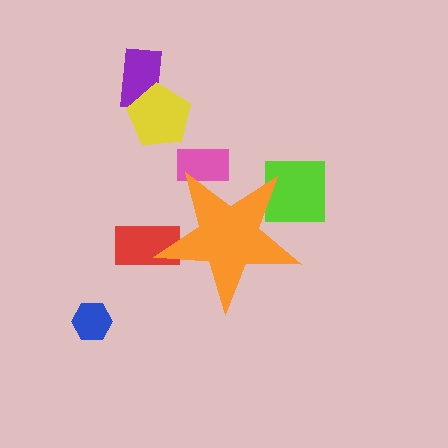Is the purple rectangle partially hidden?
No, the purple rectangle is fully visible.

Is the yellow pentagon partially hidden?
No, the yellow pentagon is fully visible.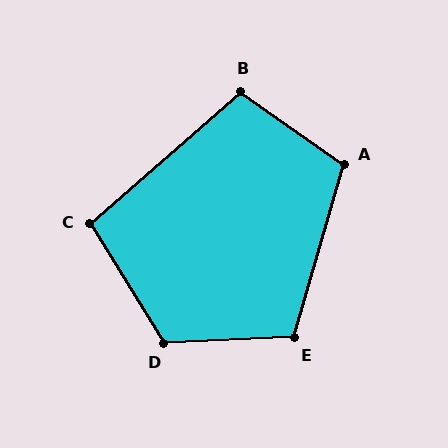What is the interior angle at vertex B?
Approximately 103 degrees (obtuse).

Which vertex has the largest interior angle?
D, at approximately 119 degrees.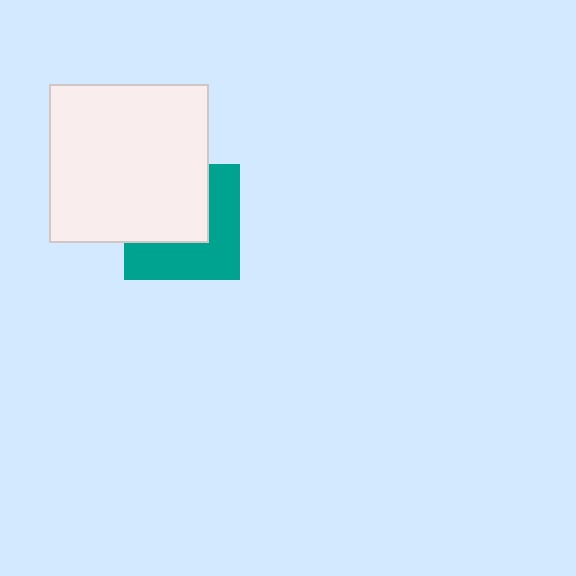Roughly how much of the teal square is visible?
About half of it is visible (roughly 49%).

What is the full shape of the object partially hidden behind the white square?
The partially hidden object is a teal square.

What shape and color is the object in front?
The object in front is a white square.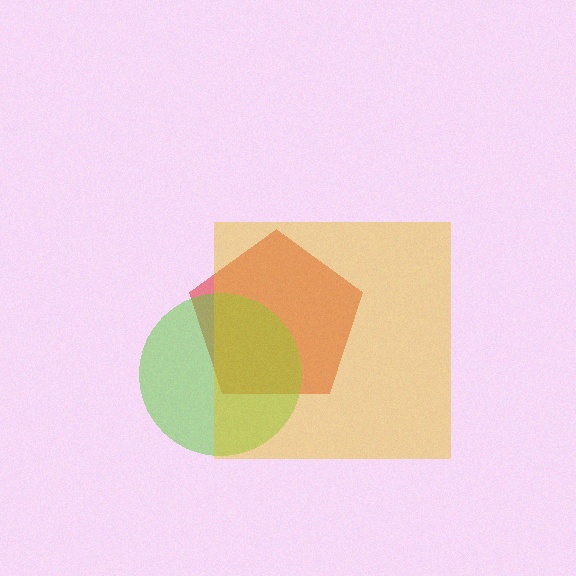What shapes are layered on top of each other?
The layered shapes are: a red pentagon, a lime circle, a yellow square.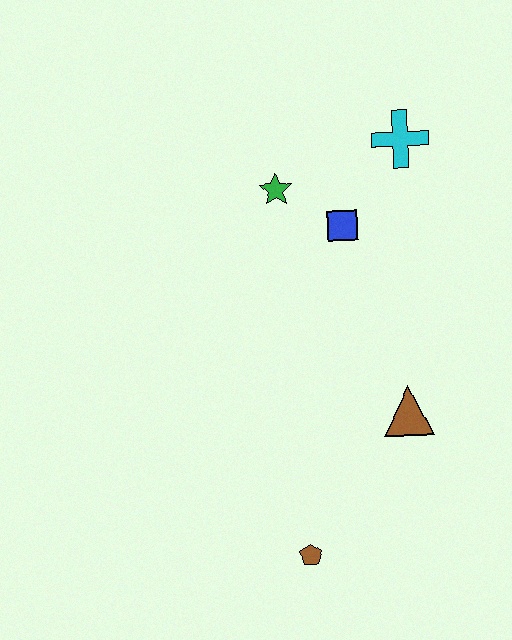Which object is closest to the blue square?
The green star is closest to the blue square.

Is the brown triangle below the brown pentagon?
No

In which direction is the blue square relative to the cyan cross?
The blue square is below the cyan cross.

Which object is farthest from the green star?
The brown pentagon is farthest from the green star.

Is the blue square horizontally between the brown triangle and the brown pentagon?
Yes